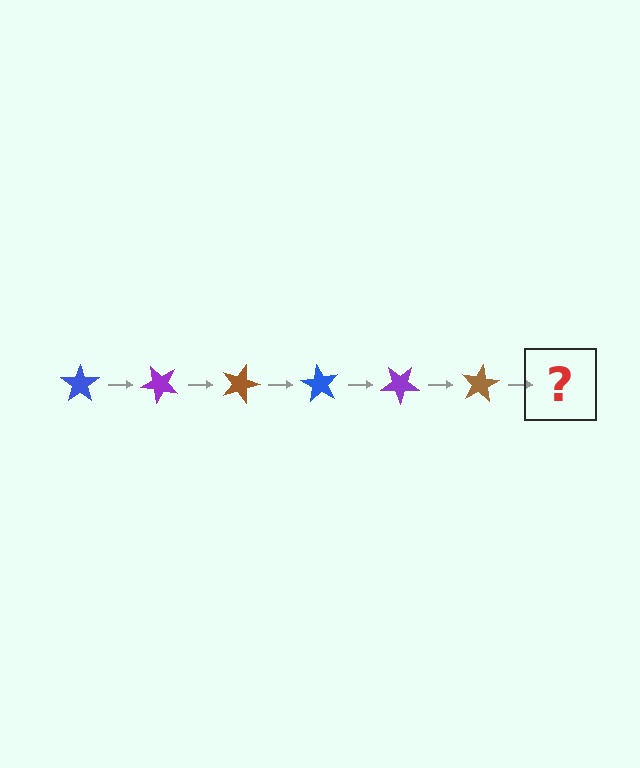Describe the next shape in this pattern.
It should be a blue star, rotated 270 degrees from the start.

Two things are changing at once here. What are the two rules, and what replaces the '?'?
The two rules are that it rotates 45 degrees each step and the color cycles through blue, purple, and brown. The '?' should be a blue star, rotated 270 degrees from the start.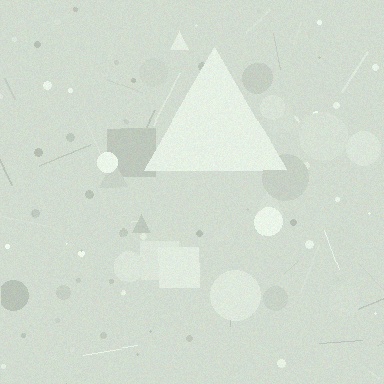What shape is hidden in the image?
A triangle is hidden in the image.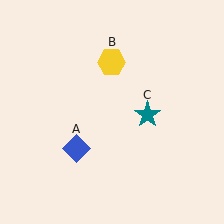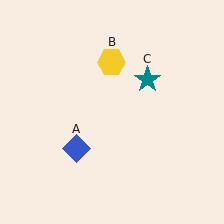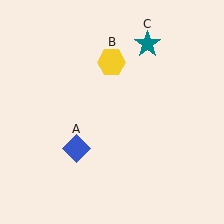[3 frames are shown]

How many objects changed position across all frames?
1 object changed position: teal star (object C).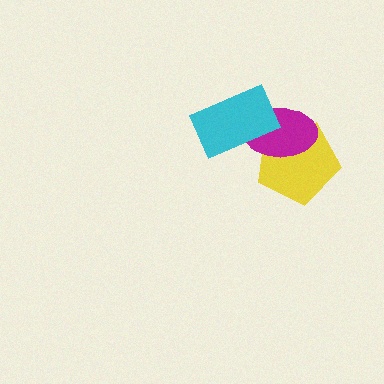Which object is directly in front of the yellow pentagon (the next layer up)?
The magenta ellipse is directly in front of the yellow pentagon.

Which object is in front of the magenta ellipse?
The cyan rectangle is in front of the magenta ellipse.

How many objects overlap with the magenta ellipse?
2 objects overlap with the magenta ellipse.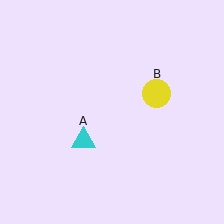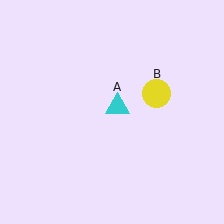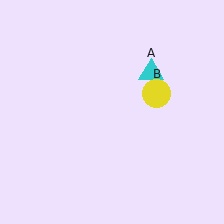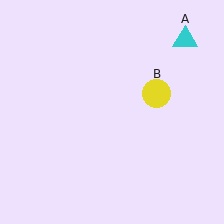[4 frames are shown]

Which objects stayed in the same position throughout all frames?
Yellow circle (object B) remained stationary.